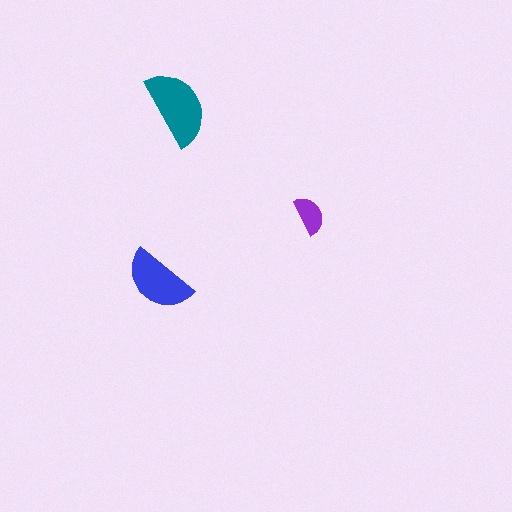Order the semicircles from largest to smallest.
the teal one, the blue one, the purple one.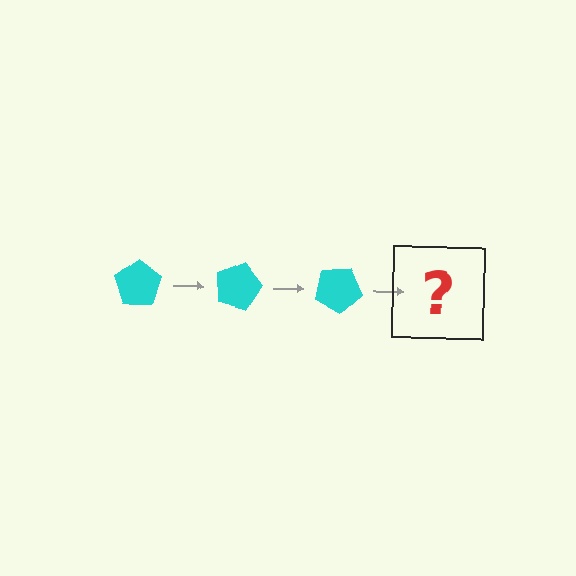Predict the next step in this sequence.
The next step is a cyan pentagon rotated 45 degrees.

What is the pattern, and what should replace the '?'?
The pattern is that the pentagon rotates 15 degrees each step. The '?' should be a cyan pentagon rotated 45 degrees.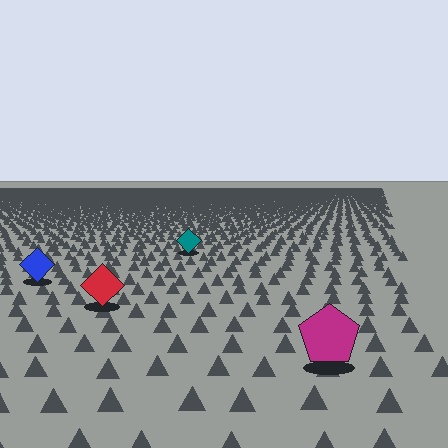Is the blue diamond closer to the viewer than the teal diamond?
Yes. The blue diamond is closer — you can tell from the texture gradient: the ground texture is coarser near it.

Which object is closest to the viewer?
The magenta pentagon is closest. The texture marks near it are larger and more spread out.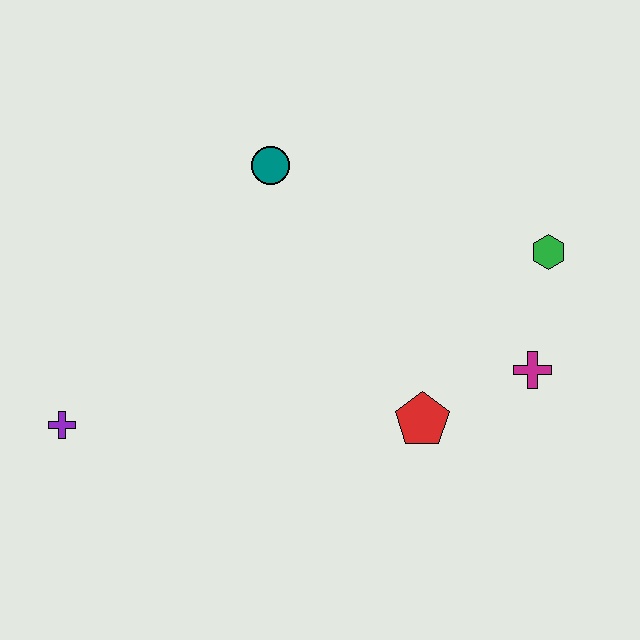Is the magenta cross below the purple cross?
No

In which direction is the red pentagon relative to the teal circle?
The red pentagon is below the teal circle.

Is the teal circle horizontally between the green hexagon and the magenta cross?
No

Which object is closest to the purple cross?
The teal circle is closest to the purple cross.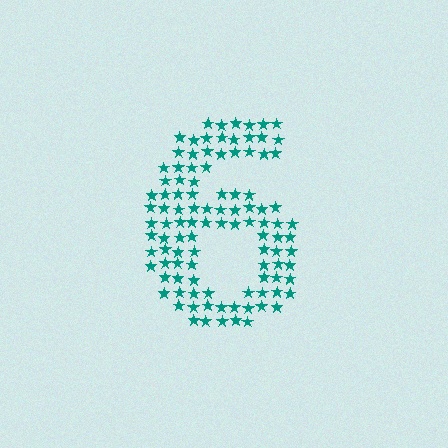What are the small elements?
The small elements are stars.